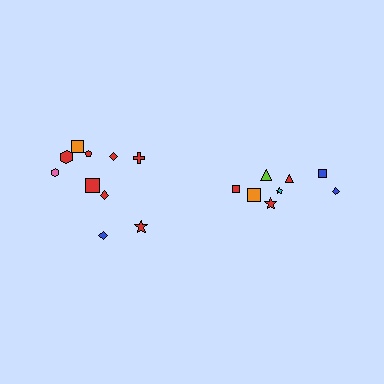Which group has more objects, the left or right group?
The left group.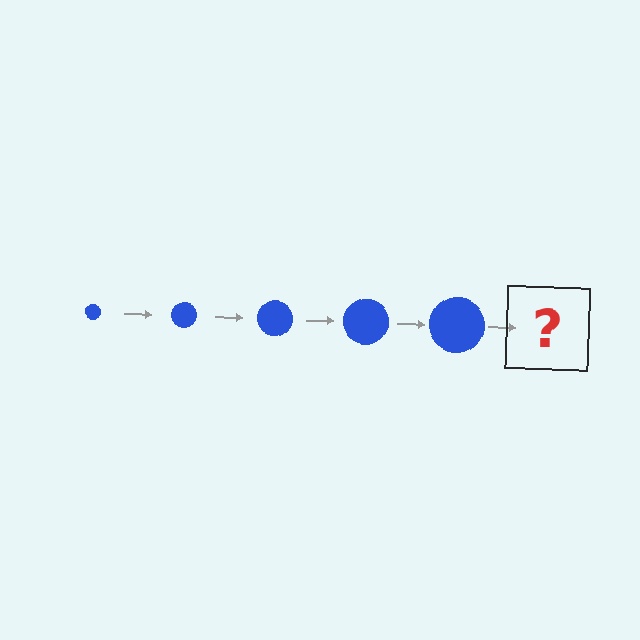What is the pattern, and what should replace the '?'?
The pattern is that the circle gets progressively larger each step. The '?' should be a blue circle, larger than the previous one.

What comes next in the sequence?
The next element should be a blue circle, larger than the previous one.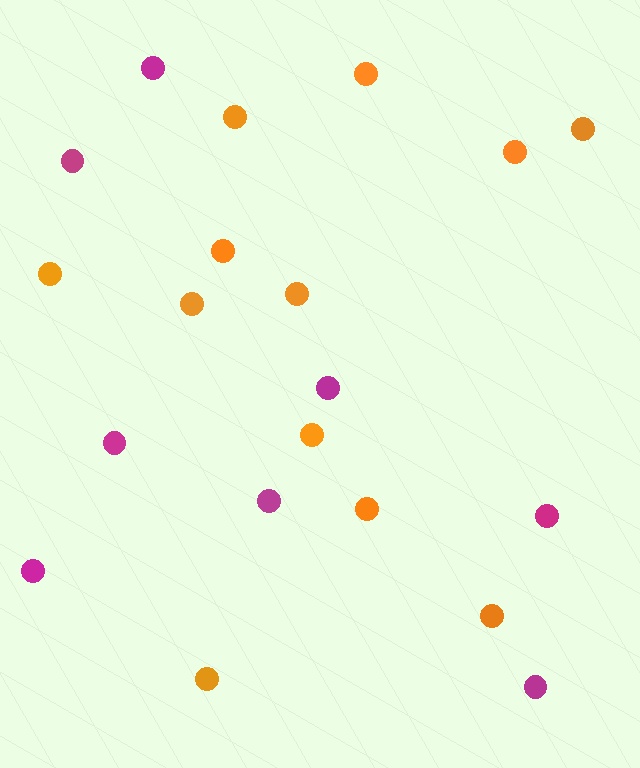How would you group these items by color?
There are 2 groups: one group of orange circles (12) and one group of magenta circles (8).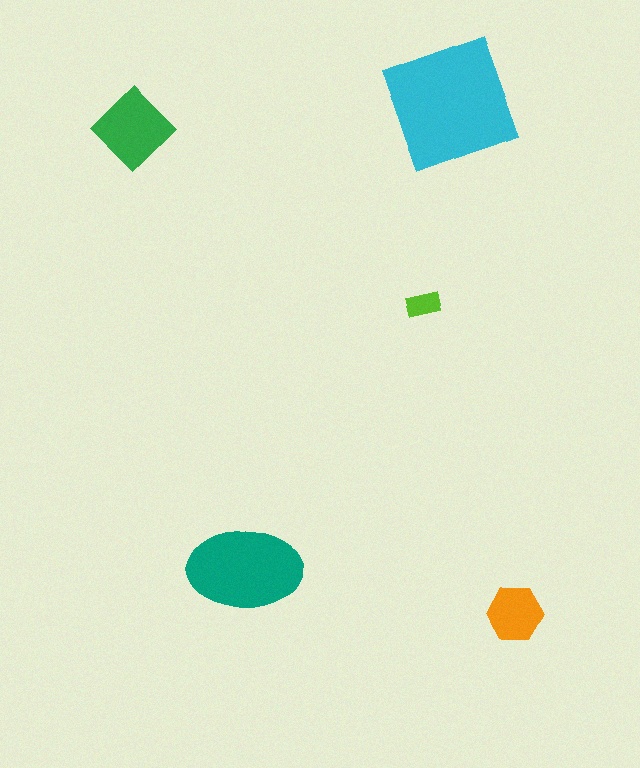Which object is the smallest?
The lime rectangle.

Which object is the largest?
The cyan square.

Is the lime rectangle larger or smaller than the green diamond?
Smaller.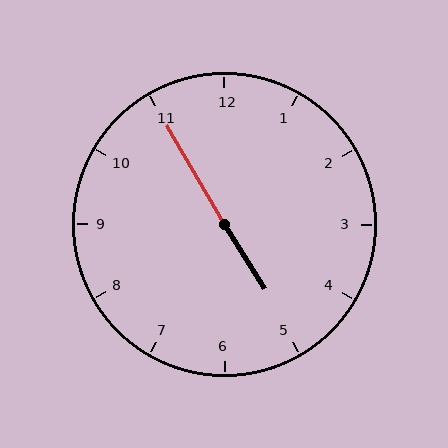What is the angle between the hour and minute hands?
Approximately 178 degrees.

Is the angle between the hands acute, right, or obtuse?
It is obtuse.